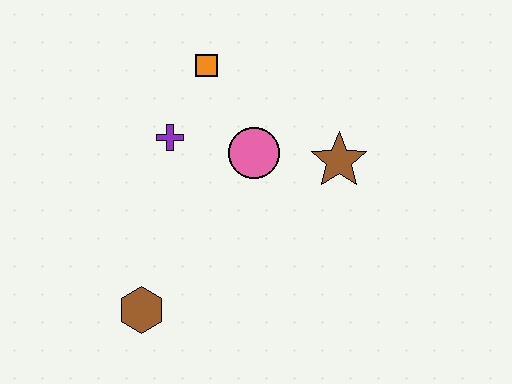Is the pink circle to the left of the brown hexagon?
No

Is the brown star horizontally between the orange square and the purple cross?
No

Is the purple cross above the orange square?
No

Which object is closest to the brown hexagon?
The purple cross is closest to the brown hexagon.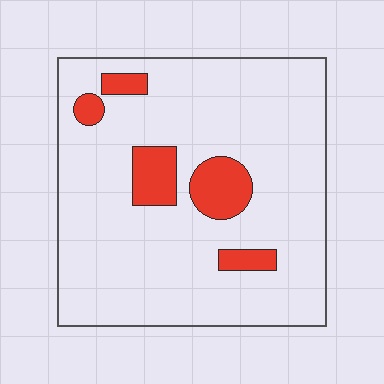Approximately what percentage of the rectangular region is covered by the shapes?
Approximately 10%.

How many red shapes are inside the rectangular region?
5.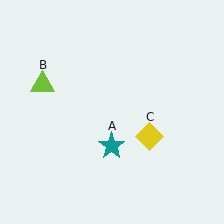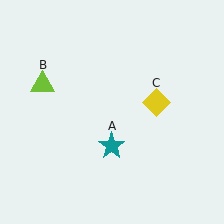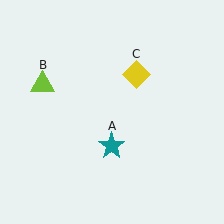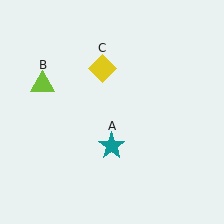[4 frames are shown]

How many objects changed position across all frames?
1 object changed position: yellow diamond (object C).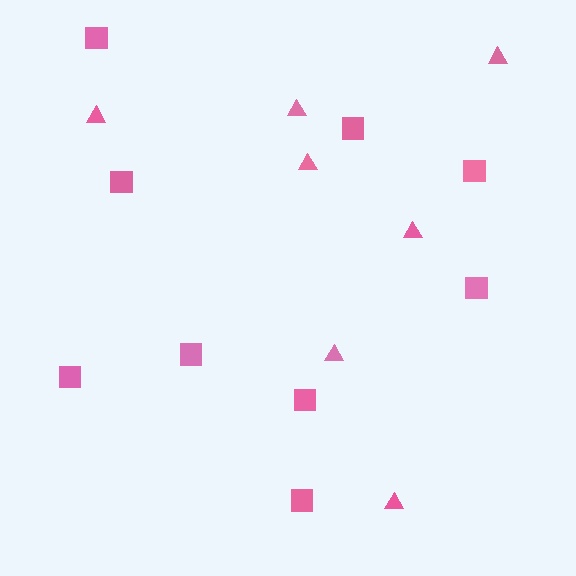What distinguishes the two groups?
There are 2 groups: one group of squares (9) and one group of triangles (7).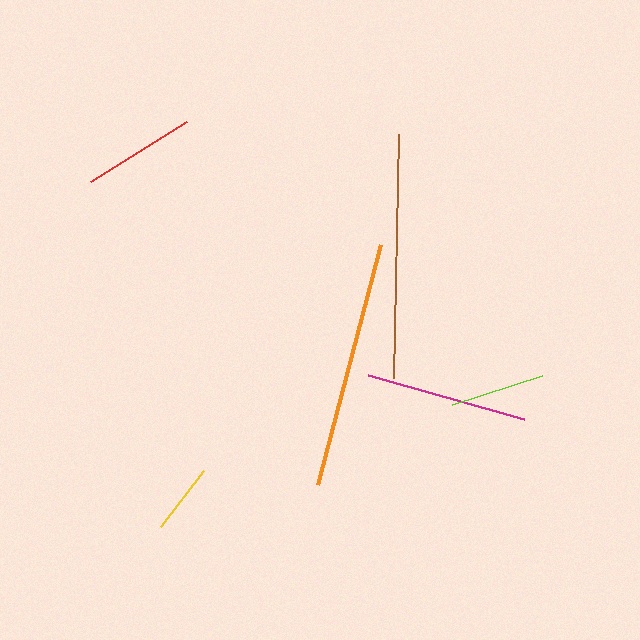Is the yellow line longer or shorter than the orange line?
The orange line is longer than the yellow line.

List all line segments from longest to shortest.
From longest to shortest: orange, brown, magenta, red, lime, yellow.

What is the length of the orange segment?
The orange segment is approximately 248 pixels long.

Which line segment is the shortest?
The yellow line is the shortest at approximately 70 pixels.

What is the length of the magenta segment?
The magenta segment is approximately 163 pixels long.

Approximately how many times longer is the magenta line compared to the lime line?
The magenta line is approximately 1.7 times the length of the lime line.